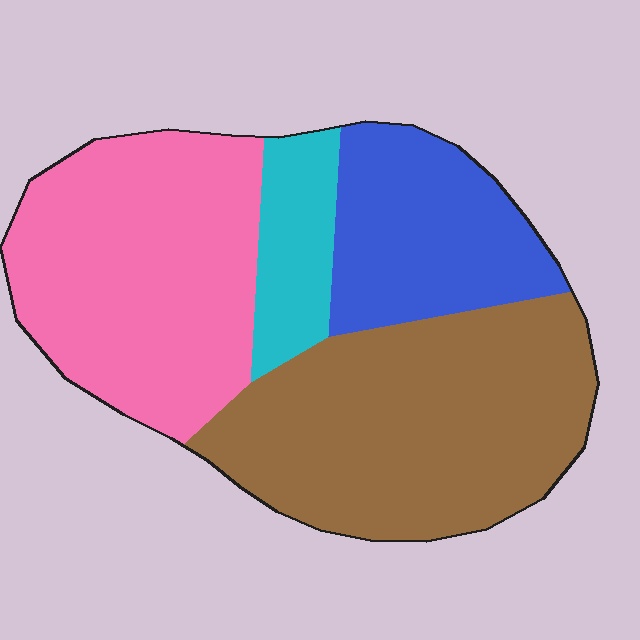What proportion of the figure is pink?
Pink takes up about one third (1/3) of the figure.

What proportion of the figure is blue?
Blue covers 19% of the figure.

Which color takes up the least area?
Cyan, at roughly 10%.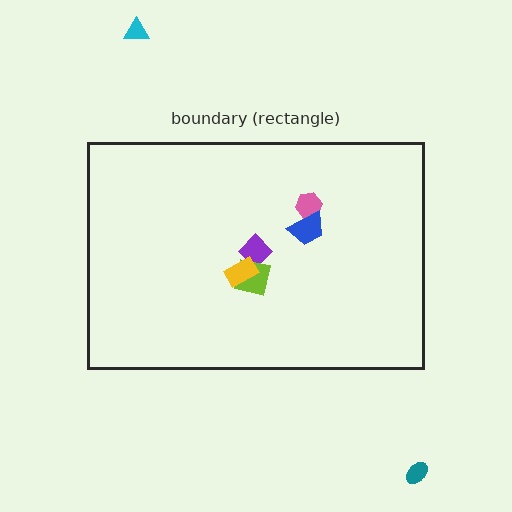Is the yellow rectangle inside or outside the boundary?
Inside.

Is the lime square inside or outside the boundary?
Inside.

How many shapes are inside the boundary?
5 inside, 2 outside.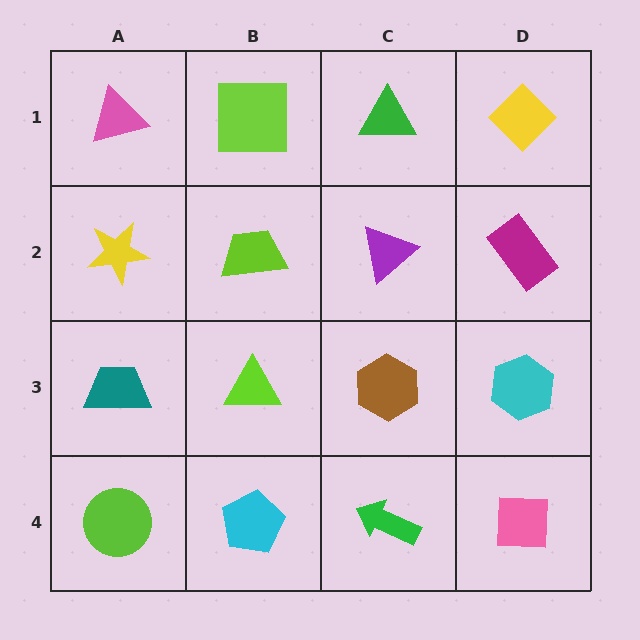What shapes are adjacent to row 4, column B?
A lime triangle (row 3, column B), a lime circle (row 4, column A), a green arrow (row 4, column C).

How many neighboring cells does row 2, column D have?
3.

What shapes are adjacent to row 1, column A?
A yellow star (row 2, column A), a lime square (row 1, column B).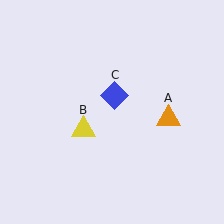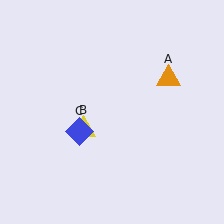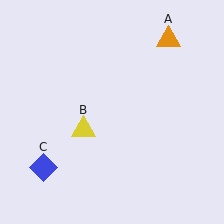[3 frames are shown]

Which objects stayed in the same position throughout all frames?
Yellow triangle (object B) remained stationary.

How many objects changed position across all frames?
2 objects changed position: orange triangle (object A), blue diamond (object C).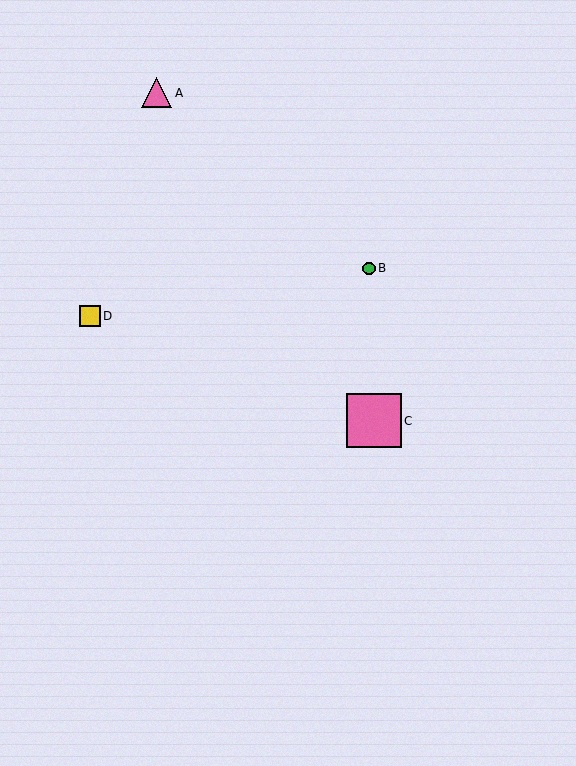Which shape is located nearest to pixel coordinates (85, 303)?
The yellow square (labeled D) at (90, 316) is nearest to that location.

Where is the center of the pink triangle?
The center of the pink triangle is at (157, 93).